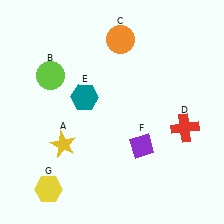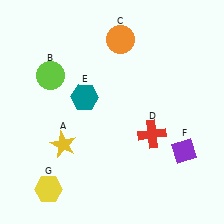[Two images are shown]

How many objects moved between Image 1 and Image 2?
2 objects moved between the two images.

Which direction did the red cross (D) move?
The red cross (D) moved left.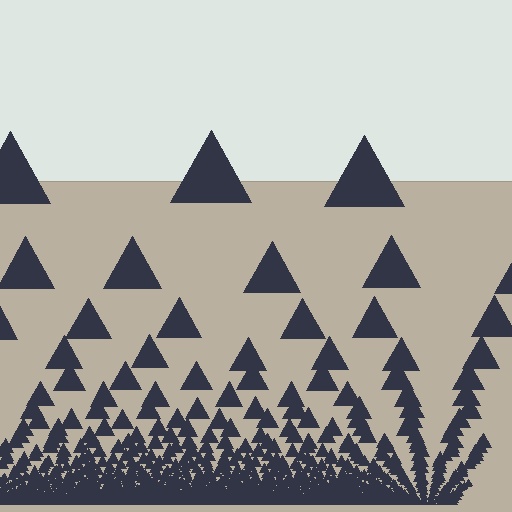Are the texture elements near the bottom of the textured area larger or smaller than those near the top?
Smaller. The gradient is inverted — elements near the bottom are smaller and denser.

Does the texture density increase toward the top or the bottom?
Density increases toward the bottom.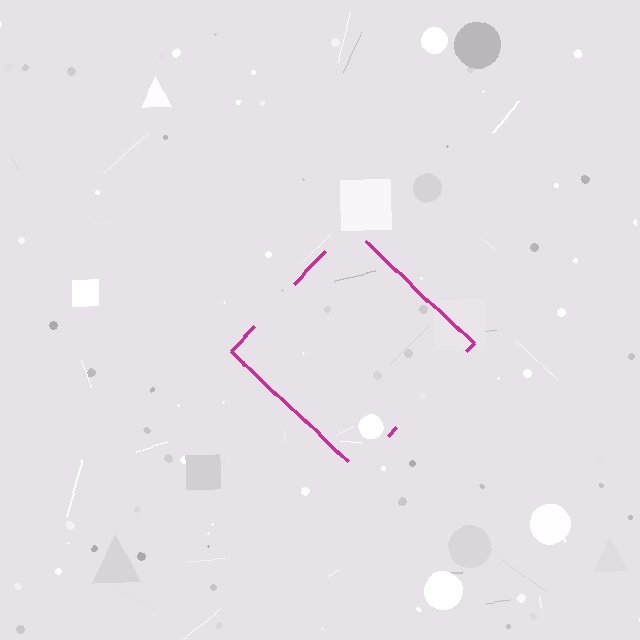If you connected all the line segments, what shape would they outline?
They would outline a diamond.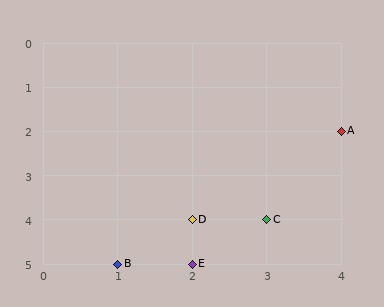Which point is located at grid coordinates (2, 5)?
Point E is at (2, 5).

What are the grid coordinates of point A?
Point A is at grid coordinates (4, 2).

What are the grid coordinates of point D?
Point D is at grid coordinates (2, 4).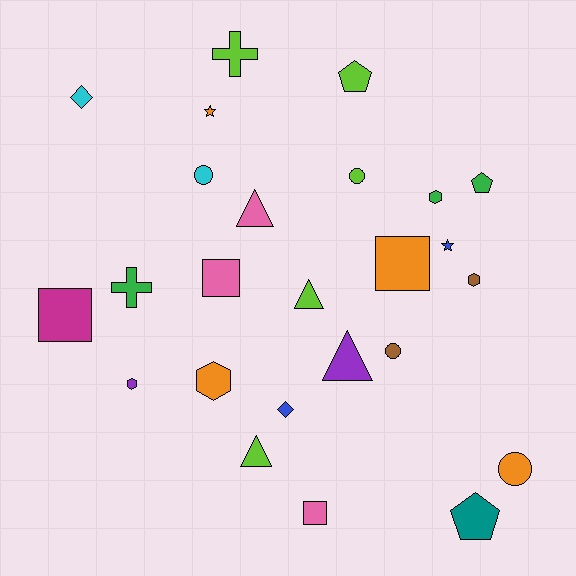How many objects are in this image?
There are 25 objects.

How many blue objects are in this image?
There are 2 blue objects.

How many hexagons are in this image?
There are 4 hexagons.